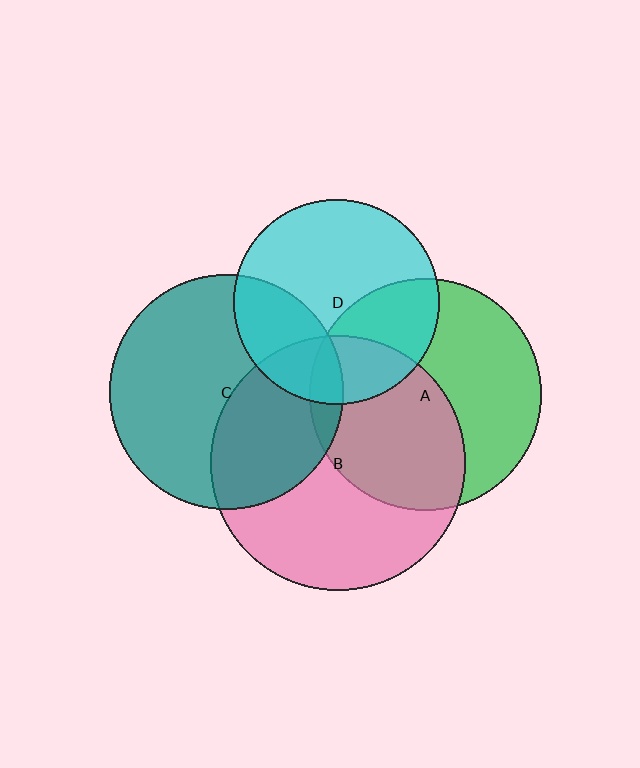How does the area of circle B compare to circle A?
Approximately 1.2 times.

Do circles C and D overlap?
Yes.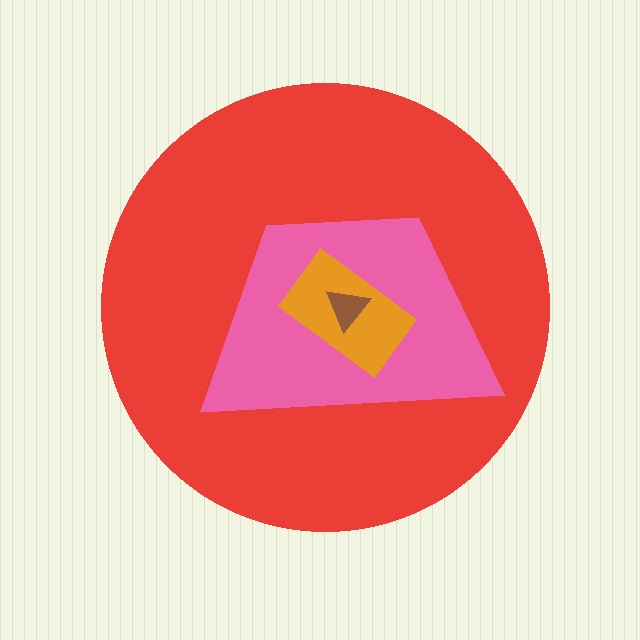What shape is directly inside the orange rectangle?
The brown triangle.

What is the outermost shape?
The red circle.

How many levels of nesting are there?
4.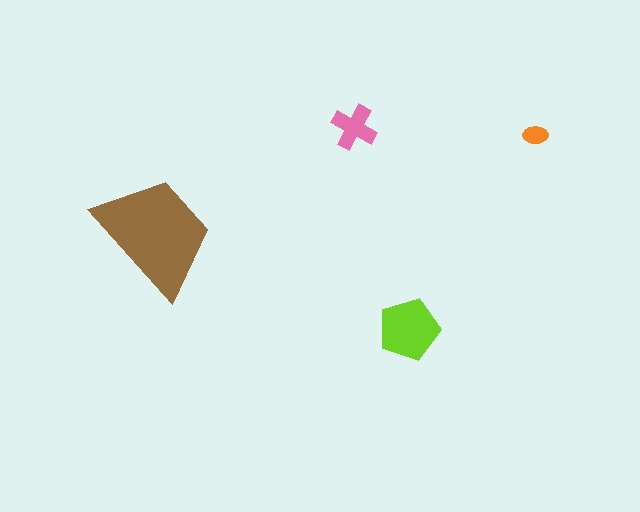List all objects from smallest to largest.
The orange ellipse, the pink cross, the lime pentagon, the brown trapezoid.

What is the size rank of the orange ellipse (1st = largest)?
4th.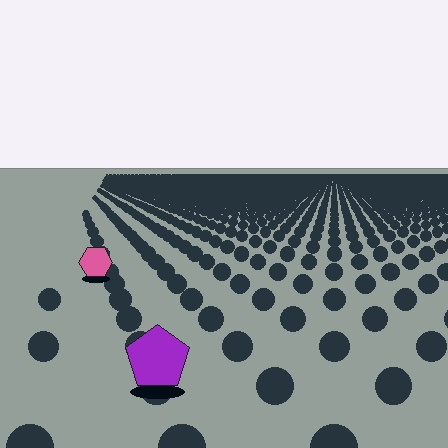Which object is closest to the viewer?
The purple pentagon is closest. The texture marks near it are larger and more spread out.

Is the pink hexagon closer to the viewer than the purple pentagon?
No. The purple pentagon is closer — you can tell from the texture gradient: the ground texture is coarser near it.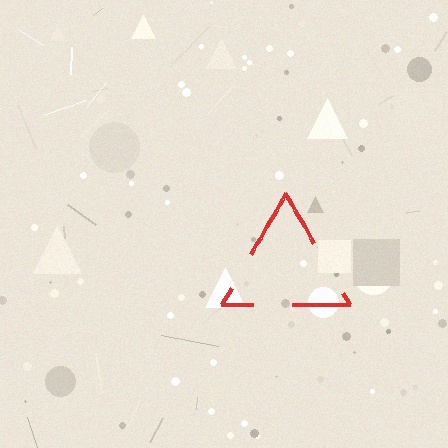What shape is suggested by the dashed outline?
The dashed outline suggests a triangle.